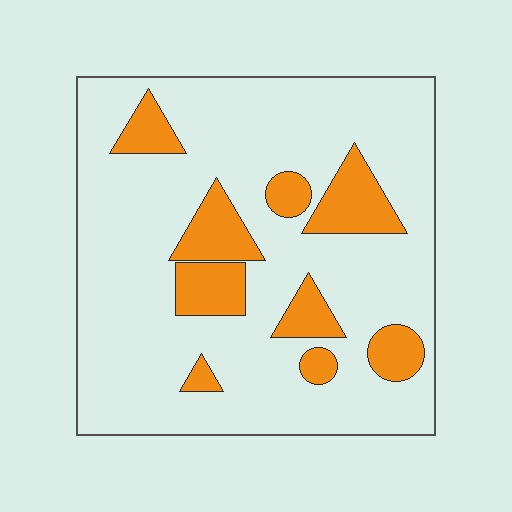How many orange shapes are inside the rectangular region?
9.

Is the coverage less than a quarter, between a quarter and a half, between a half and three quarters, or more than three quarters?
Less than a quarter.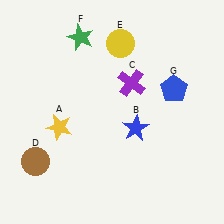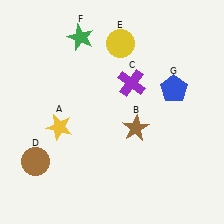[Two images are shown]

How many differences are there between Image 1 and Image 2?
There is 1 difference between the two images.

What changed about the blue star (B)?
In Image 1, B is blue. In Image 2, it changed to brown.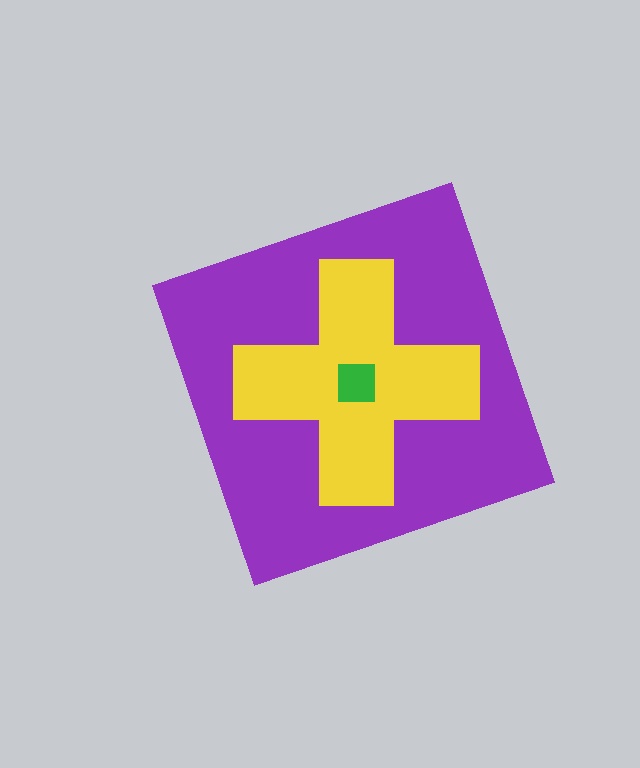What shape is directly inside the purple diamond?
The yellow cross.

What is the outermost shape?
The purple diamond.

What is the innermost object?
The green square.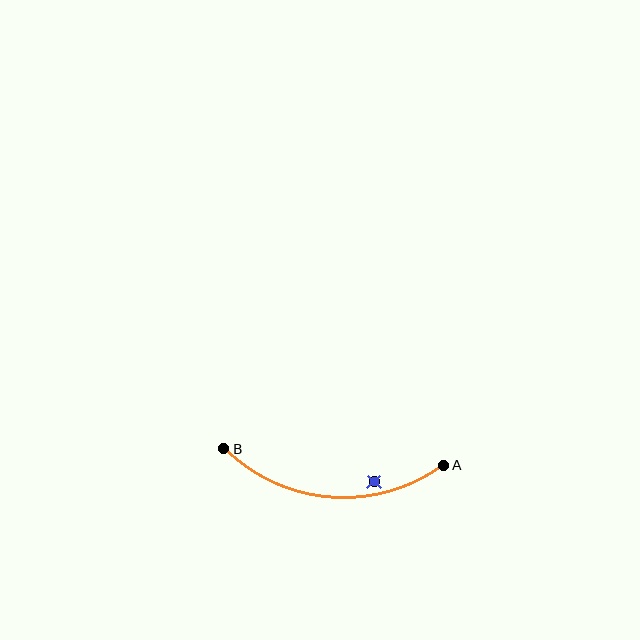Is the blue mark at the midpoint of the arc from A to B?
No — the blue mark does not lie on the arc at all. It sits slightly inside the curve.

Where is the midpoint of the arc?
The arc midpoint is the point on the curve farthest from the straight line joining A and B. It sits below that line.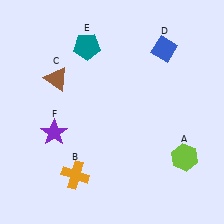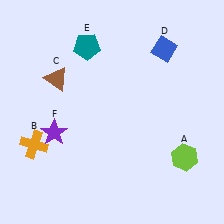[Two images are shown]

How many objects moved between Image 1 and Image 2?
1 object moved between the two images.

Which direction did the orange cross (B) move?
The orange cross (B) moved left.